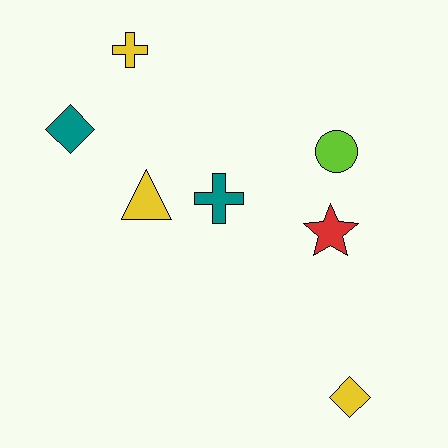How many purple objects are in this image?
There are no purple objects.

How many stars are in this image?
There is 1 star.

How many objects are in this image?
There are 7 objects.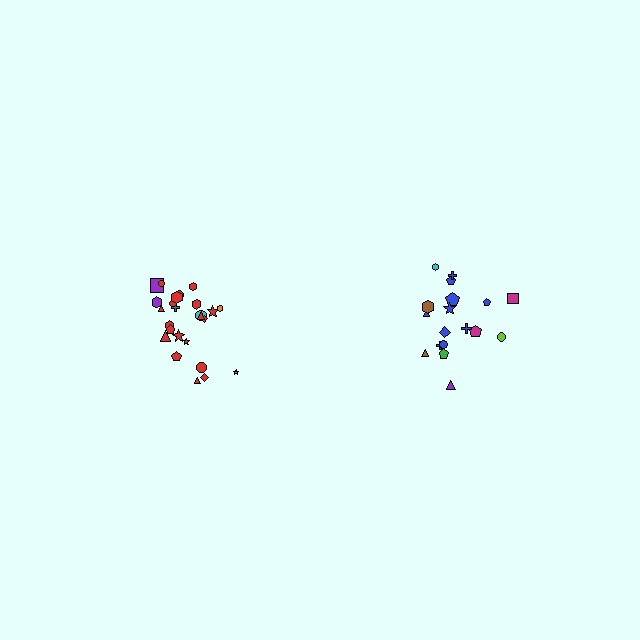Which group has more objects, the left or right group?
The left group.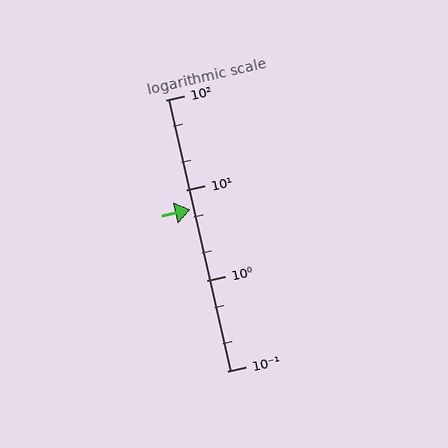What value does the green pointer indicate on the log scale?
The pointer indicates approximately 6.1.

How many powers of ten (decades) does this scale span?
The scale spans 3 decades, from 0.1 to 100.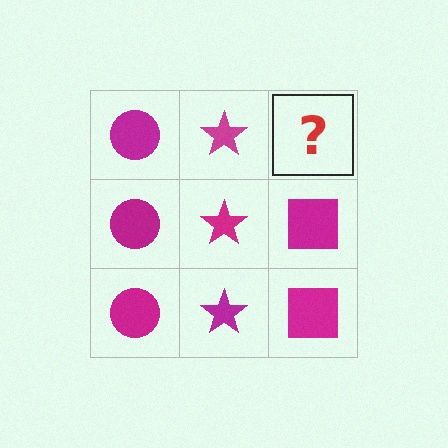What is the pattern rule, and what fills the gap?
The rule is that each column has a consistent shape. The gap should be filled with a magenta square.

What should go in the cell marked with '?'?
The missing cell should contain a magenta square.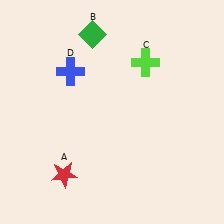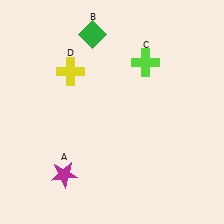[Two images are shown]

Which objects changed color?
A changed from red to magenta. D changed from blue to yellow.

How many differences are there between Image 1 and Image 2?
There are 2 differences between the two images.